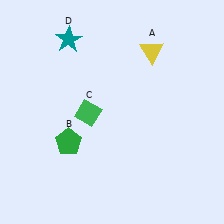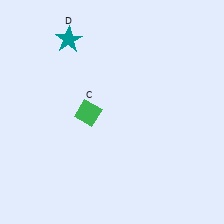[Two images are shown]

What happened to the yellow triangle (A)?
The yellow triangle (A) was removed in Image 2. It was in the top-right area of Image 1.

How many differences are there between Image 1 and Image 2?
There are 2 differences between the two images.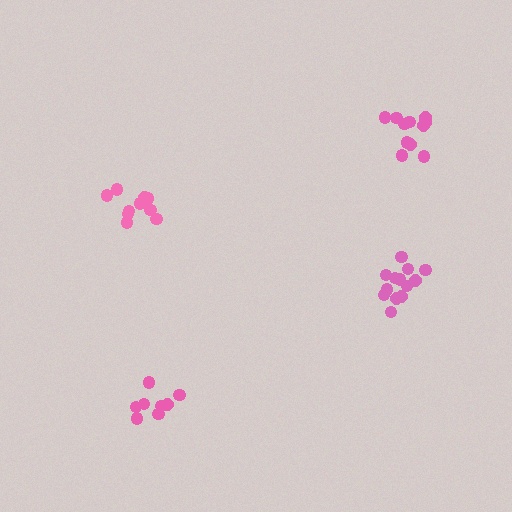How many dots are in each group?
Group 1: 10 dots, Group 2: 13 dots, Group 3: 8 dots, Group 4: 11 dots (42 total).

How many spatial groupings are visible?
There are 4 spatial groupings.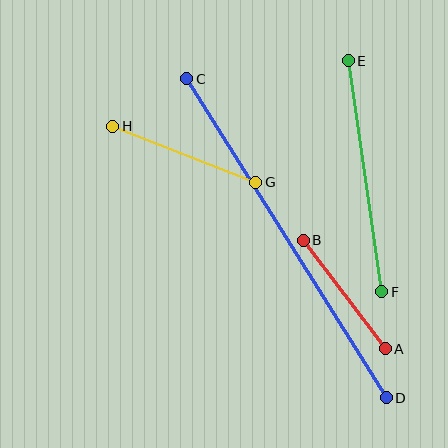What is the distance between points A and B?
The distance is approximately 136 pixels.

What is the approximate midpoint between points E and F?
The midpoint is at approximately (365, 176) pixels.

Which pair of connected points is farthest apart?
Points C and D are farthest apart.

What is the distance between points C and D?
The distance is approximately 376 pixels.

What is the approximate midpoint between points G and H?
The midpoint is at approximately (184, 154) pixels.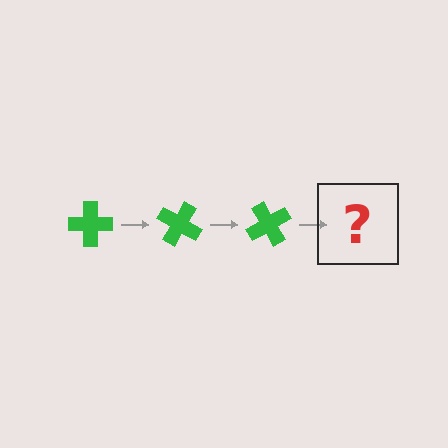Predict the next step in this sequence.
The next step is a green cross rotated 90 degrees.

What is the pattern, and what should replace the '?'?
The pattern is that the cross rotates 30 degrees each step. The '?' should be a green cross rotated 90 degrees.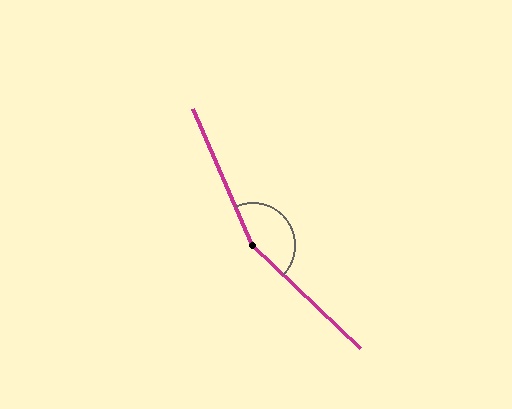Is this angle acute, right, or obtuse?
It is obtuse.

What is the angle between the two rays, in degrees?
Approximately 158 degrees.